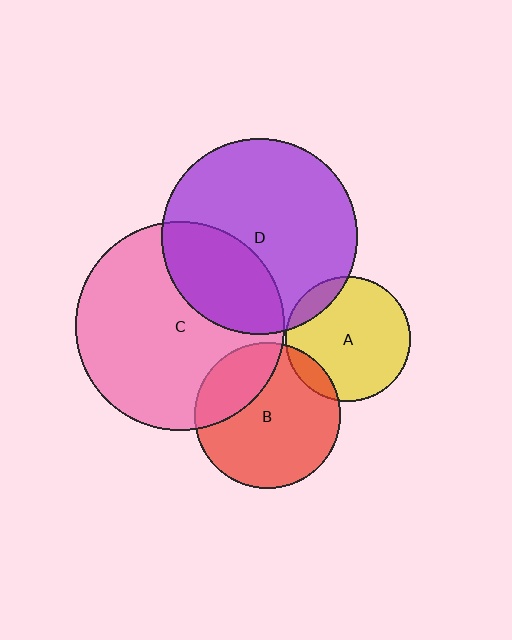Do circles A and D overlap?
Yes.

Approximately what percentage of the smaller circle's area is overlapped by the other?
Approximately 10%.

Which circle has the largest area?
Circle C (pink).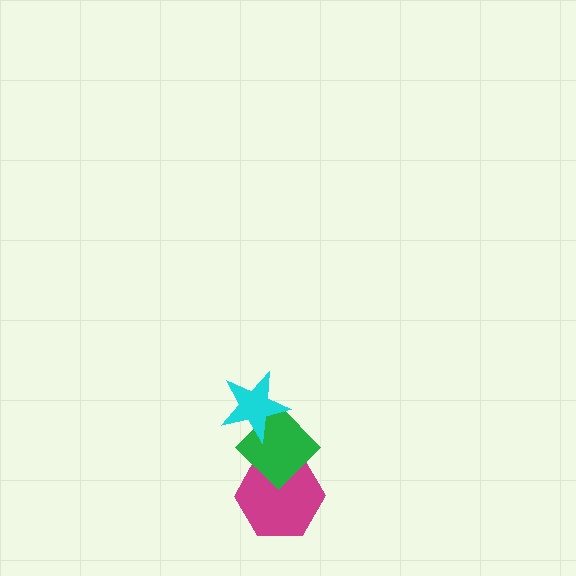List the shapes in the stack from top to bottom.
From top to bottom: the cyan star, the green diamond, the magenta hexagon.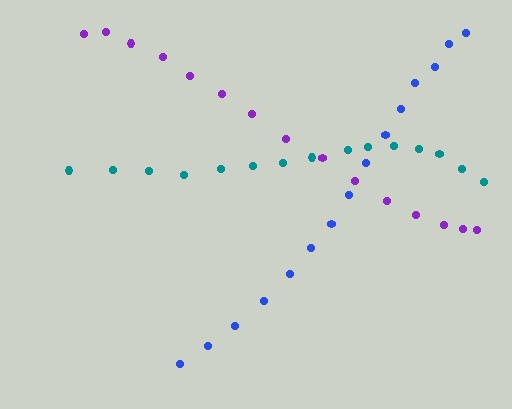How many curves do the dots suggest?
There are 3 distinct paths.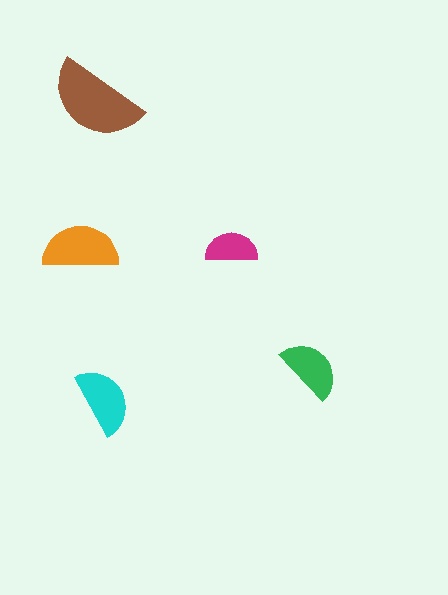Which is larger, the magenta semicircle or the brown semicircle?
The brown one.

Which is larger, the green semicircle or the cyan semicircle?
The cyan one.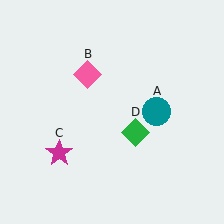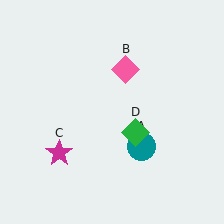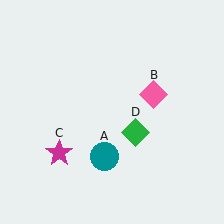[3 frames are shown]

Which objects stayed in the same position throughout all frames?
Magenta star (object C) and green diamond (object D) remained stationary.